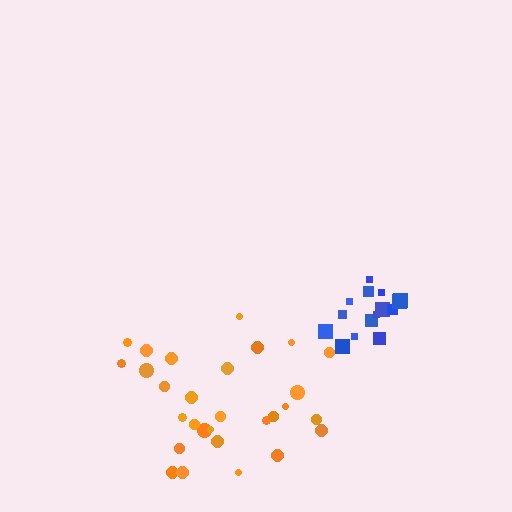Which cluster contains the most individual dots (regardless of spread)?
Orange (29).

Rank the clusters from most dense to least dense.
blue, orange.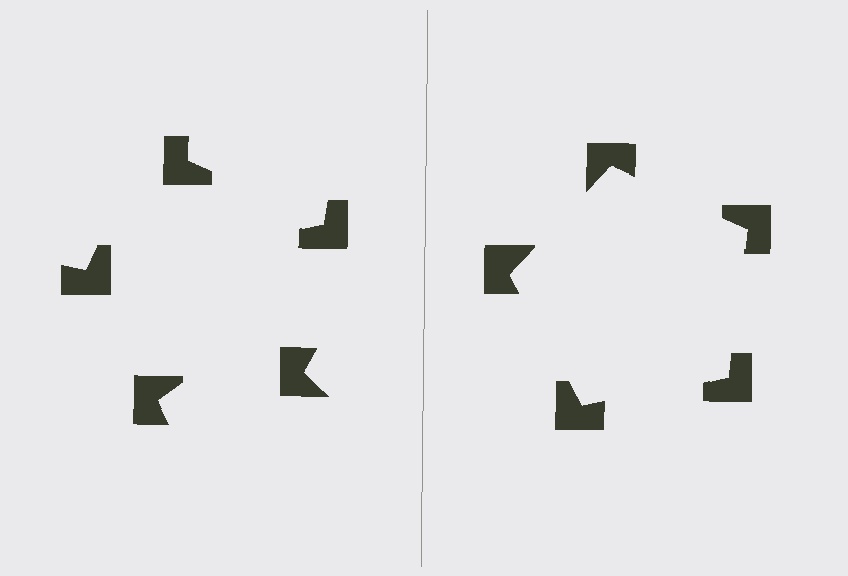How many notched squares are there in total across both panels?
10 — 5 on each side.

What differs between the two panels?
The notched squares are positioned identically on both sides; only the wedge orientations differ. On the right they align to a pentagon; on the left they are misaligned.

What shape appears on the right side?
An illusory pentagon.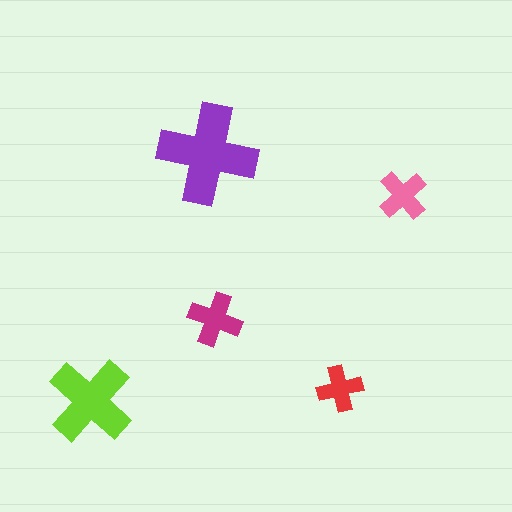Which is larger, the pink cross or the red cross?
The pink one.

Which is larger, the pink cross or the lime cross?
The lime one.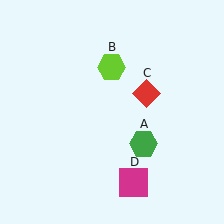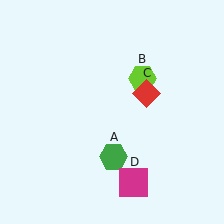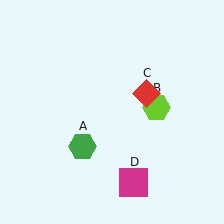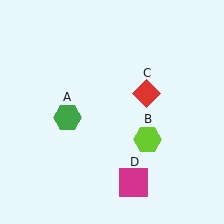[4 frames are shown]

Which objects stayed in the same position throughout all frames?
Red diamond (object C) and magenta square (object D) remained stationary.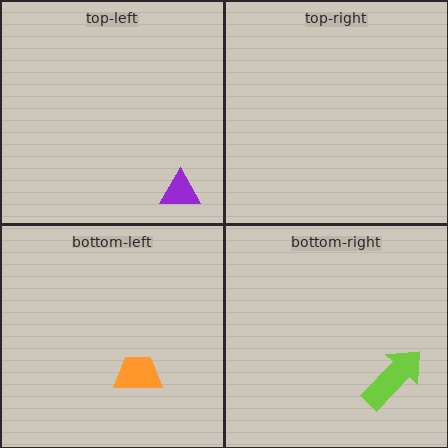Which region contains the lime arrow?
The bottom-right region.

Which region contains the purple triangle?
The top-left region.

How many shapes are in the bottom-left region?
1.